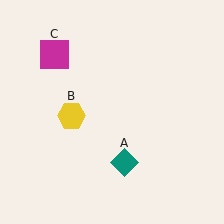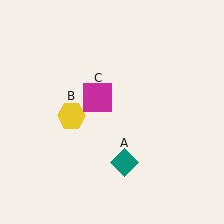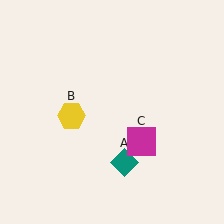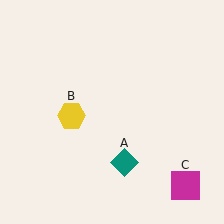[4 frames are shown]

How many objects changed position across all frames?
1 object changed position: magenta square (object C).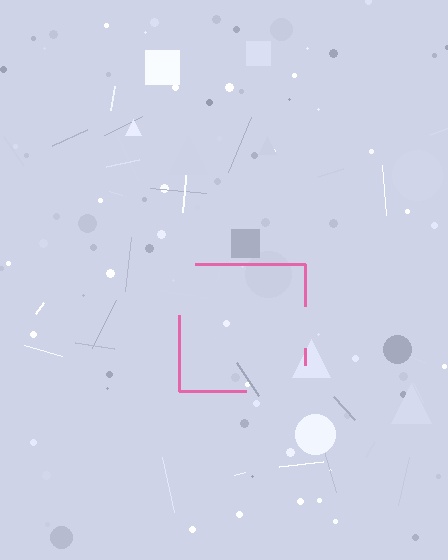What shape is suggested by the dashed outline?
The dashed outline suggests a square.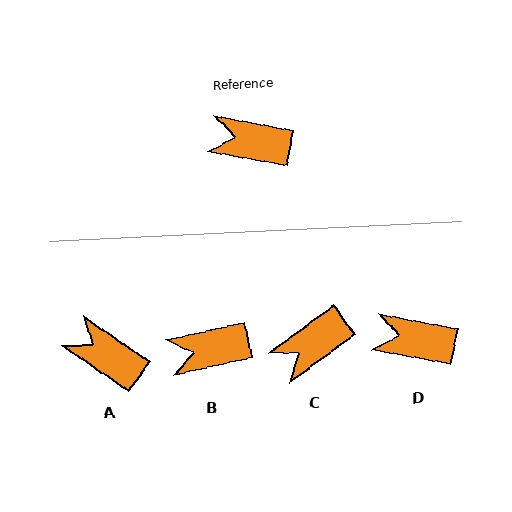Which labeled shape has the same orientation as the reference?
D.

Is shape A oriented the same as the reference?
No, it is off by about 24 degrees.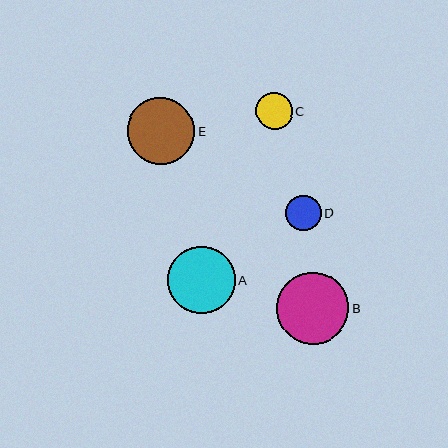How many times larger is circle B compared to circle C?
Circle B is approximately 1.9 times the size of circle C.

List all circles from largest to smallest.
From largest to smallest: B, A, E, C, D.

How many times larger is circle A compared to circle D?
Circle A is approximately 1.9 times the size of circle D.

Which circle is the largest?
Circle B is the largest with a size of approximately 72 pixels.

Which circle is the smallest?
Circle D is the smallest with a size of approximately 35 pixels.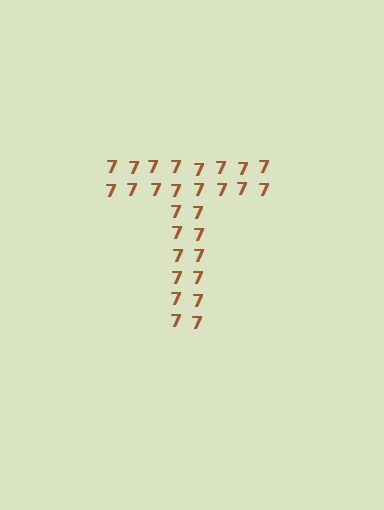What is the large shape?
The large shape is the letter T.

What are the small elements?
The small elements are digit 7's.